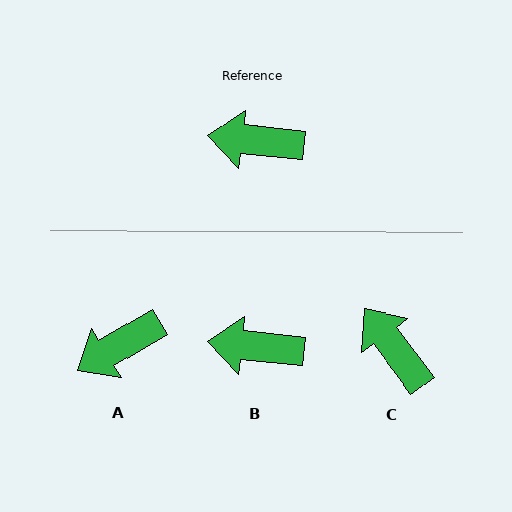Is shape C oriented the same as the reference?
No, it is off by about 47 degrees.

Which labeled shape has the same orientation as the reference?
B.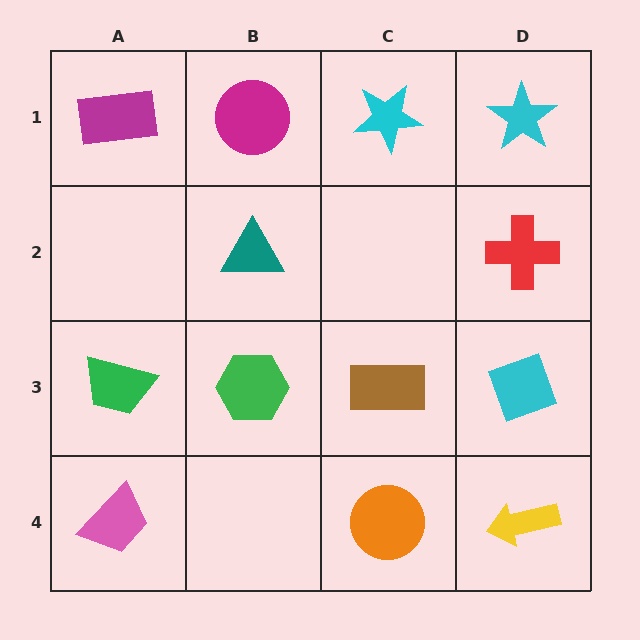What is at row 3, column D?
A cyan diamond.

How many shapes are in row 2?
2 shapes.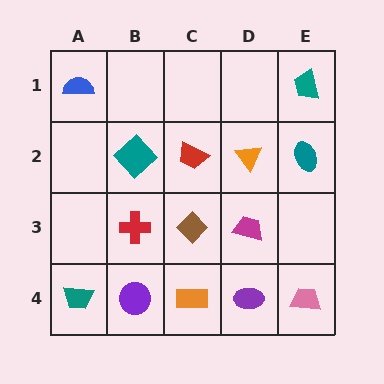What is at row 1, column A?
A blue semicircle.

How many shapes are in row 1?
2 shapes.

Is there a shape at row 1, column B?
No, that cell is empty.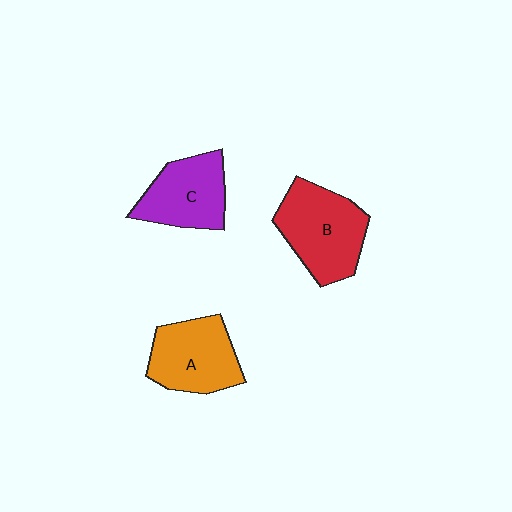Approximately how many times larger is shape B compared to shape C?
Approximately 1.2 times.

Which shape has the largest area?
Shape B (red).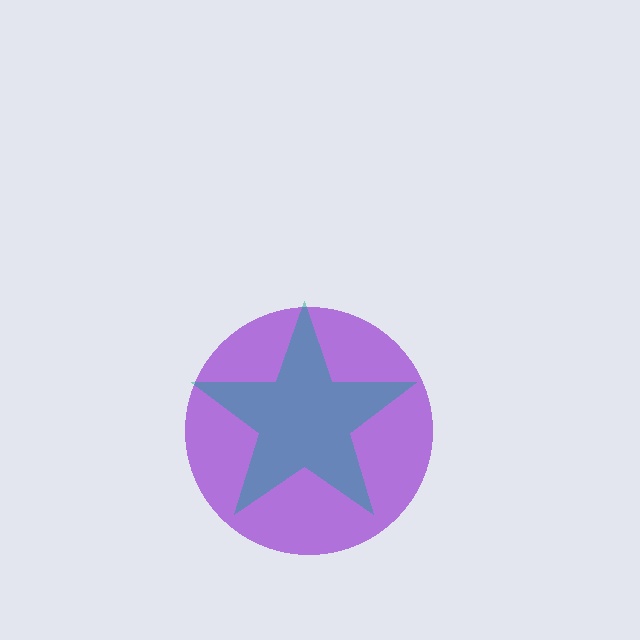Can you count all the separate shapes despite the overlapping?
Yes, there are 2 separate shapes.